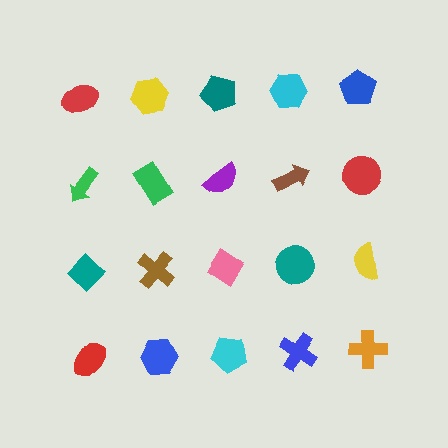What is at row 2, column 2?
A green rectangle.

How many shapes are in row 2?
5 shapes.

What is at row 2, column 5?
A red circle.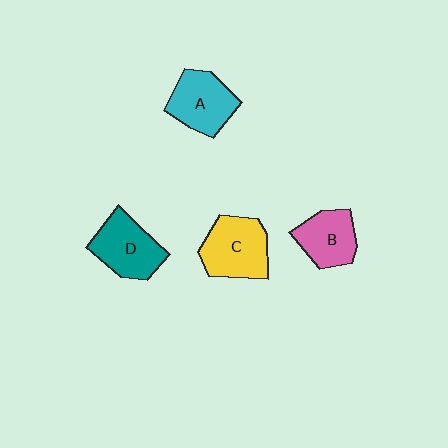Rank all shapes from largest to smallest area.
From largest to smallest: C (yellow), D (teal), A (cyan), B (pink).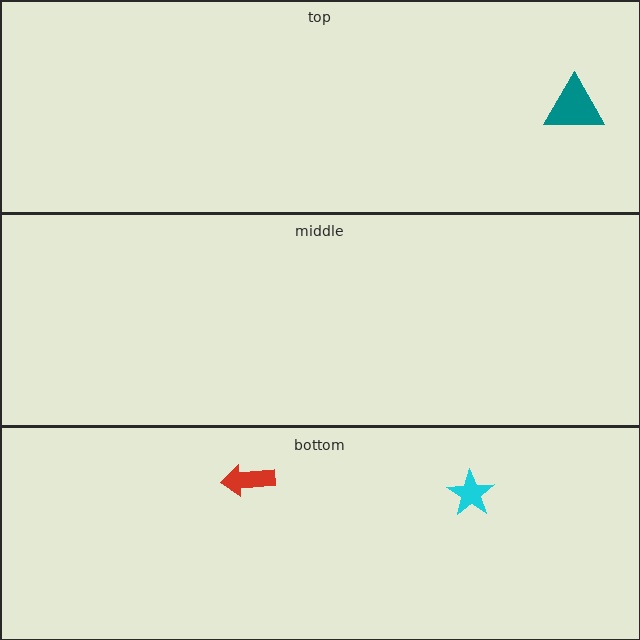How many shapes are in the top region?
1.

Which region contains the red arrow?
The bottom region.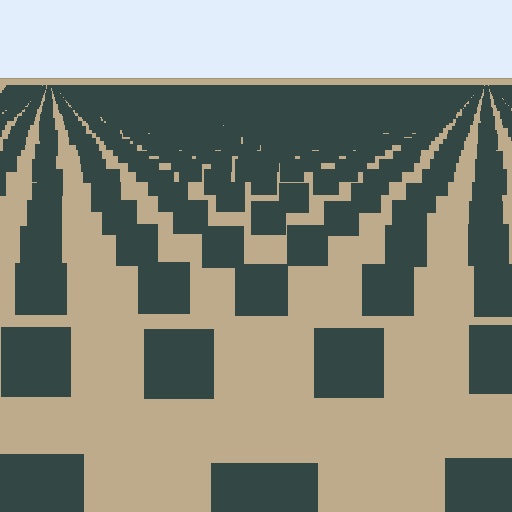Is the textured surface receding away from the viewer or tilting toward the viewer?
The surface is receding away from the viewer. Texture elements get smaller and denser toward the top.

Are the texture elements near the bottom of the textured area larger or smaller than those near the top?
Larger. Near the bottom, elements are closer to the viewer and appear at a bigger on-screen size.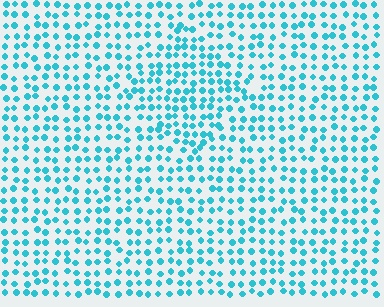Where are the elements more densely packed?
The elements are more densely packed inside the diamond boundary.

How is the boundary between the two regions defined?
The boundary is defined by a change in element density (approximately 1.4x ratio). All elements are the same color, size, and shape.